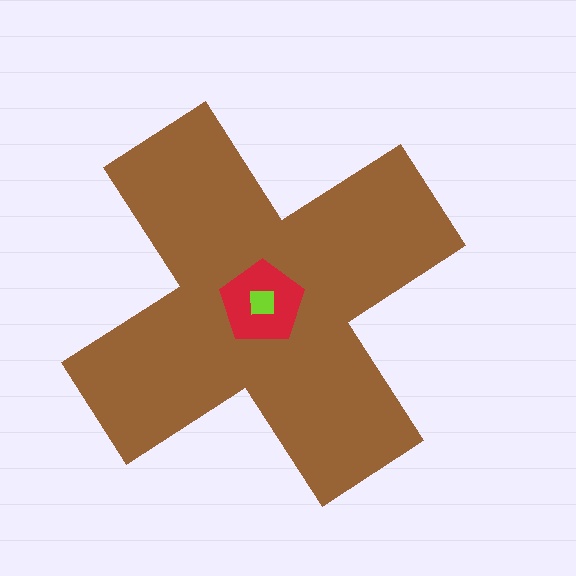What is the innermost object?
The lime square.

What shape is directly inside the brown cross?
The red pentagon.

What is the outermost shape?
The brown cross.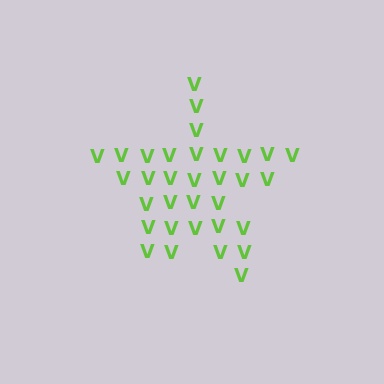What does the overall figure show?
The overall figure shows a star.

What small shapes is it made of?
It is made of small letter V's.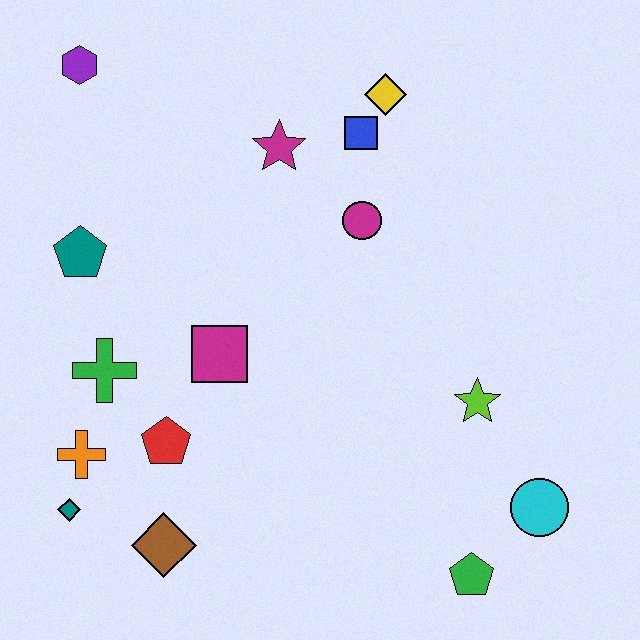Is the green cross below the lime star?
No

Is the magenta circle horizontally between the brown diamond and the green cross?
No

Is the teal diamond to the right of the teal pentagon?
No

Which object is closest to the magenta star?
The blue square is closest to the magenta star.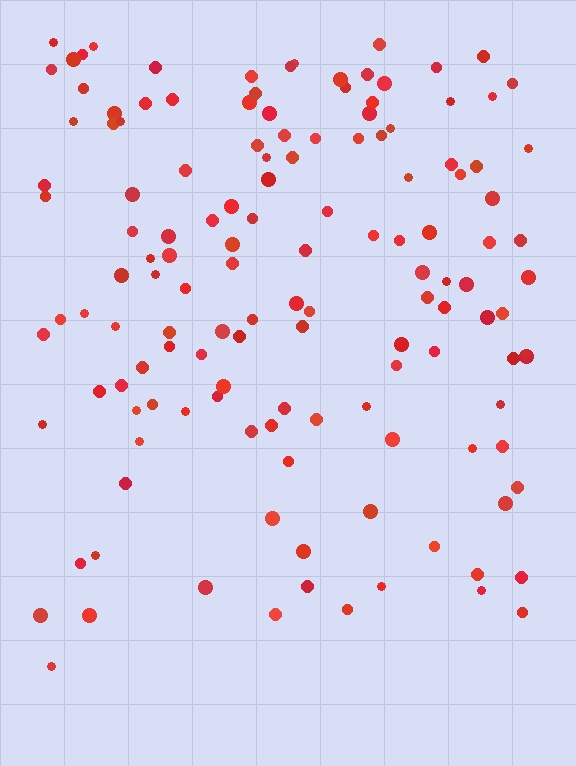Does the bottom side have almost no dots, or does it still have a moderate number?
Still a moderate number, just noticeably fewer than the top.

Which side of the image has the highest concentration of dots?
The top.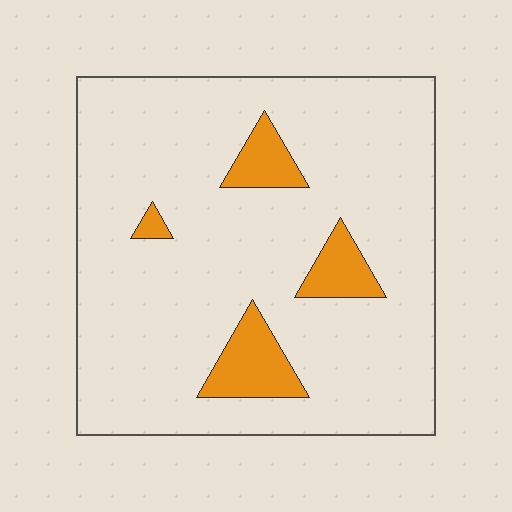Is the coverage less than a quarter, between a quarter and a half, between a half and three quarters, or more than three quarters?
Less than a quarter.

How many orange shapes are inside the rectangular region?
4.